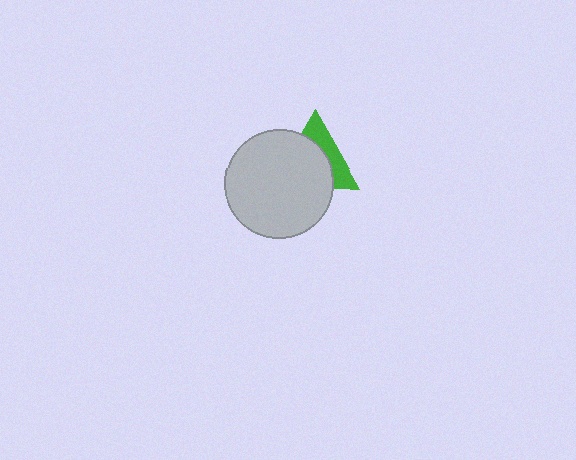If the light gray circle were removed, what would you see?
You would see the complete green triangle.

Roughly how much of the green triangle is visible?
A small part of it is visible (roughly 38%).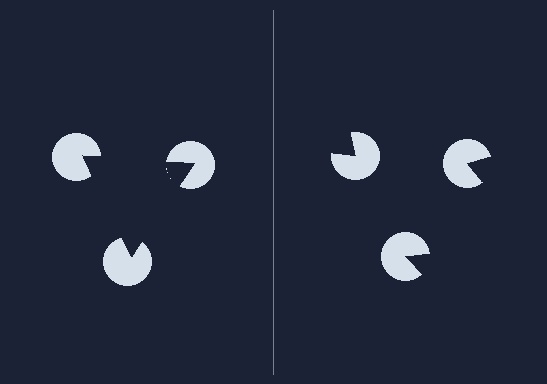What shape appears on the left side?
An illusory triangle.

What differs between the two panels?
The pac-man discs are positioned identically on both sides; only the wedge orientations differ. On the left they align to a triangle; on the right they are misaligned.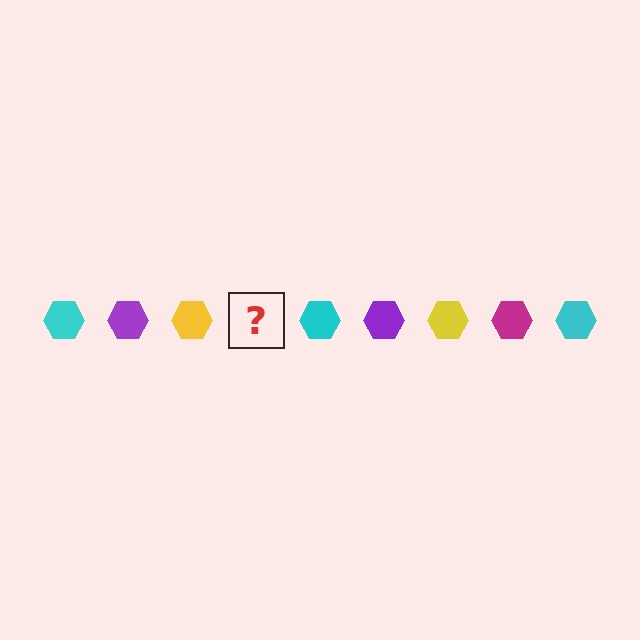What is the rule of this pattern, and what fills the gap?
The rule is that the pattern cycles through cyan, purple, yellow, magenta hexagons. The gap should be filled with a magenta hexagon.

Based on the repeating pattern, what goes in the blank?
The blank should be a magenta hexagon.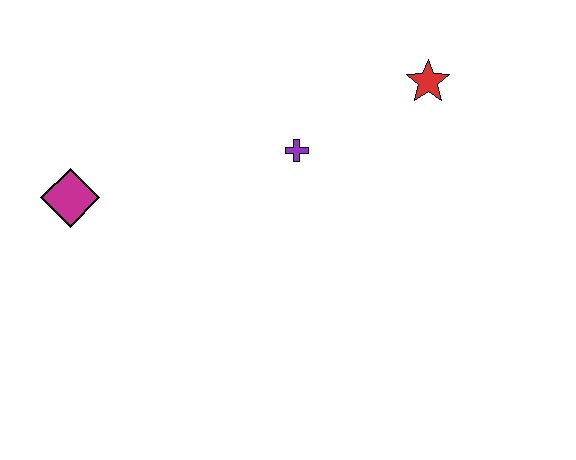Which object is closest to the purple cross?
The red star is closest to the purple cross.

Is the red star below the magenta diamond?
No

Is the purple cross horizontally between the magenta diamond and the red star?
Yes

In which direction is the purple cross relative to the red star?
The purple cross is to the left of the red star.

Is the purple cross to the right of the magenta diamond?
Yes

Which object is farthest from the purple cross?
The magenta diamond is farthest from the purple cross.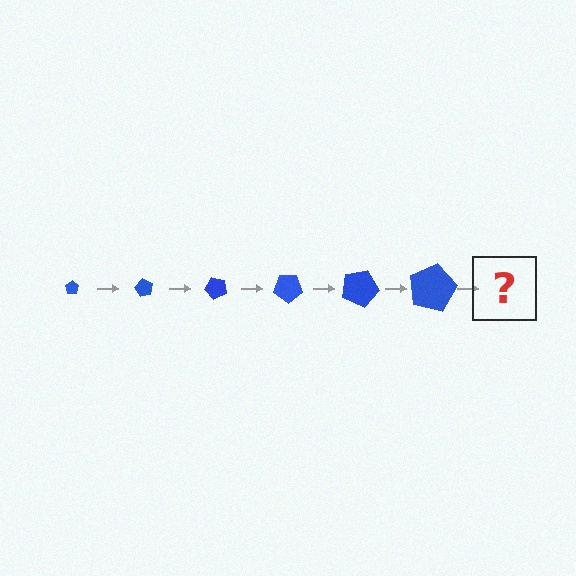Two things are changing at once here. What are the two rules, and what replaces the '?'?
The two rules are that the pentagon grows larger each step and it rotates 60 degrees each step. The '?' should be a pentagon, larger than the previous one and rotated 360 degrees from the start.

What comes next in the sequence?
The next element should be a pentagon, larger than the previous one and rotated 360 degrees from the start.